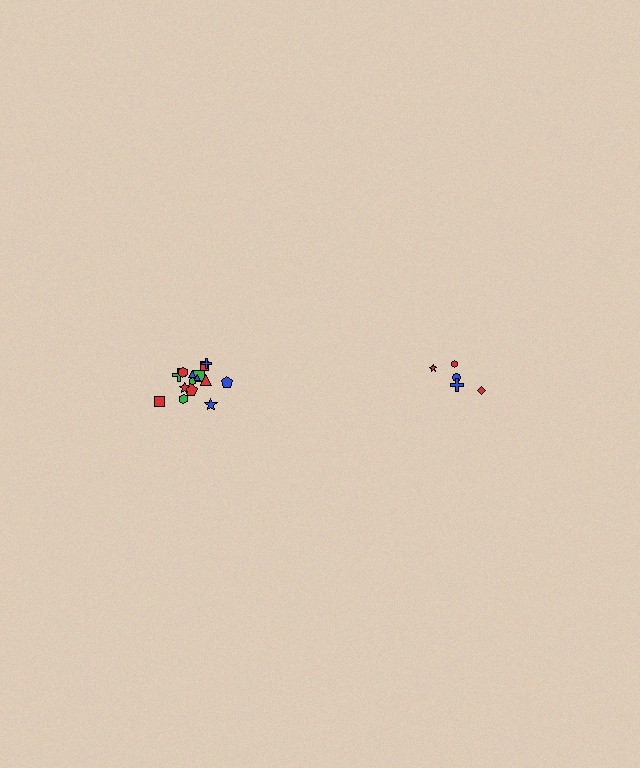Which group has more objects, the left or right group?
The left group.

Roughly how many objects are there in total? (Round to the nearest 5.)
Roughly 20 objects in total.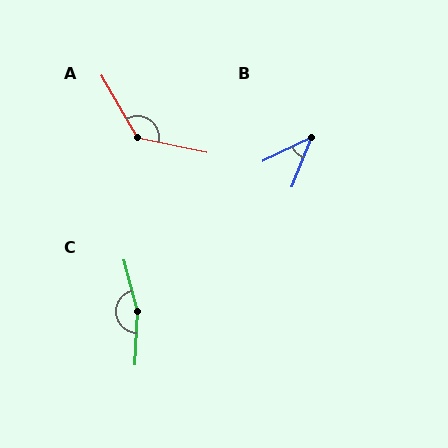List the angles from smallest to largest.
B (42°), A (132°), C (162°).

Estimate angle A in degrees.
Approximately 132 degrees.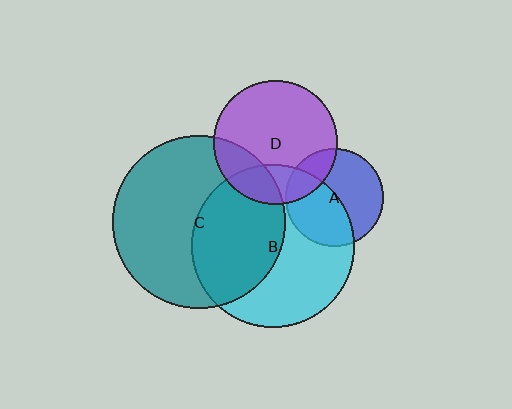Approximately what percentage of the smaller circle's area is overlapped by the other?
Approximately 20%.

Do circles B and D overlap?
Yes.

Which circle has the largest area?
Circle C (teal).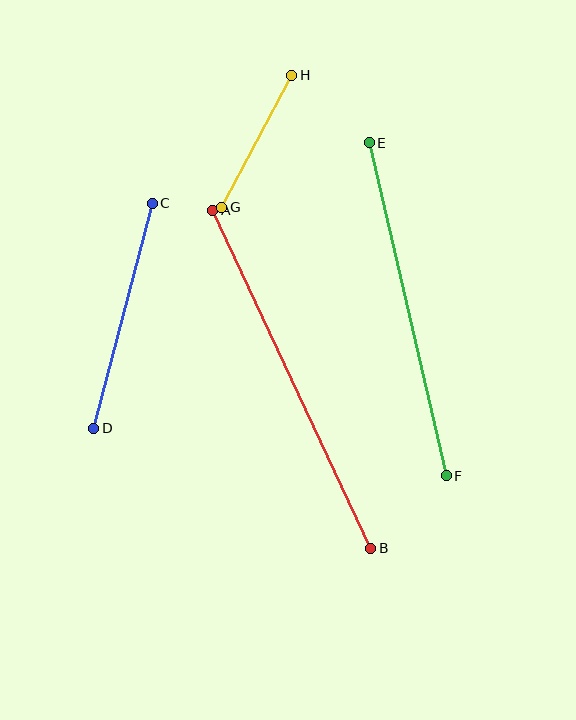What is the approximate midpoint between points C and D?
The midpoint is at approximately (123, 316) pixels.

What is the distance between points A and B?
The distance is approximately 373 pixels.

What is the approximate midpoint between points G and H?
The midpoint is at approximately (257, 141) pixels.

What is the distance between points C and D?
The distance is approximately 233 pixels.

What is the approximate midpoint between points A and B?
The midpoint is at approximately (292, 379) pixels.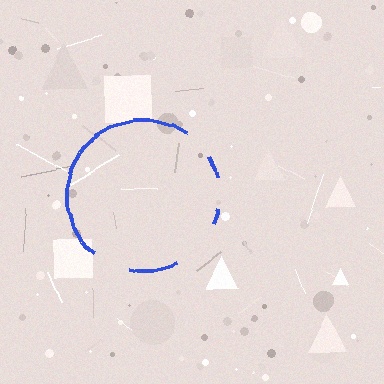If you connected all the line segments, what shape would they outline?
They would outline a circle.